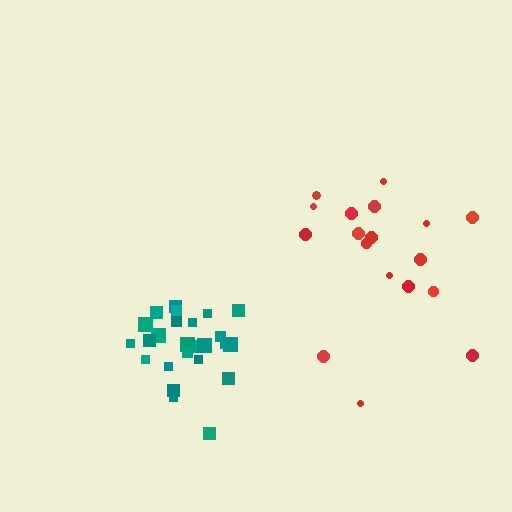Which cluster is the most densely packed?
Teal.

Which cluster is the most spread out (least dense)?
Red.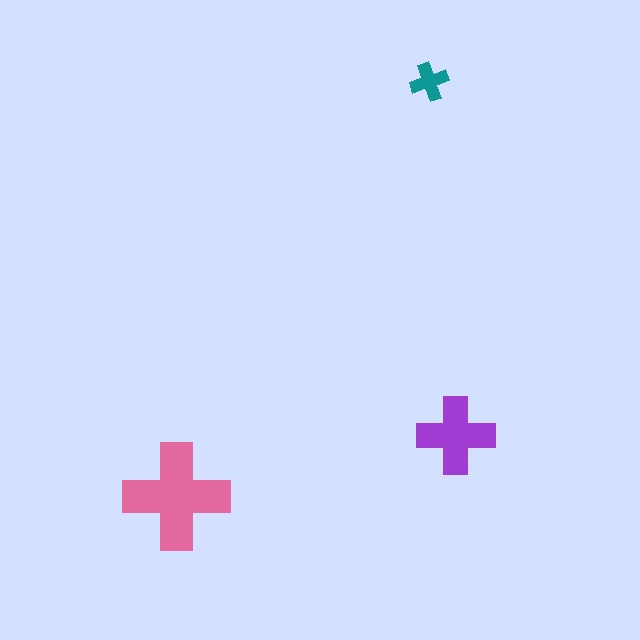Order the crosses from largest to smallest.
the pink one, the purple one, the teal one.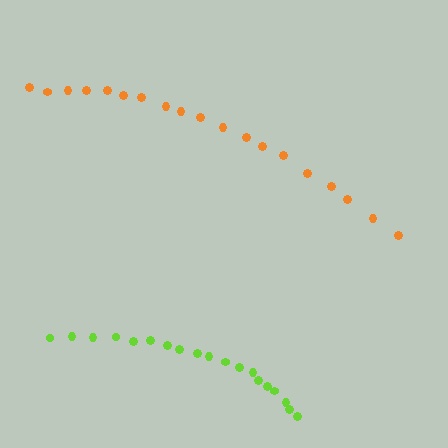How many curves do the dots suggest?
There are 2 distinct paths.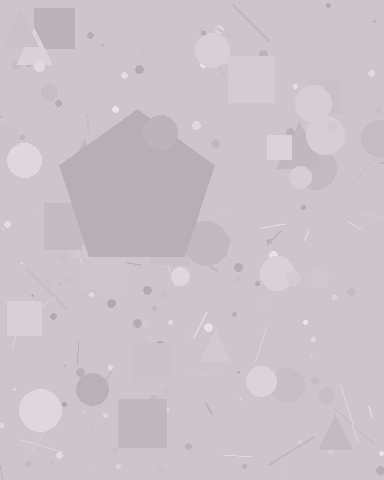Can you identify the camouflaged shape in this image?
The camouflaged shape is a pentagon.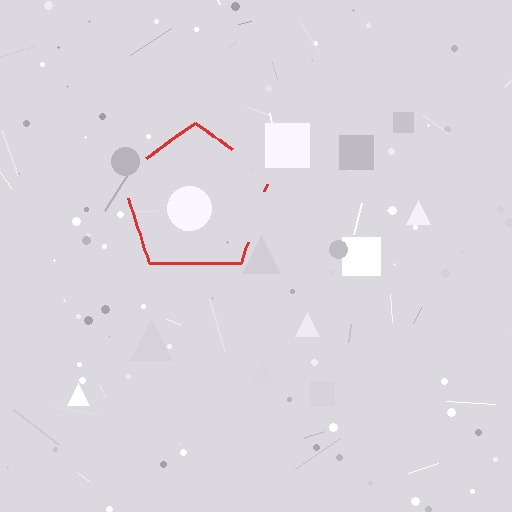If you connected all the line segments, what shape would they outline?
They would outline a pentagon.